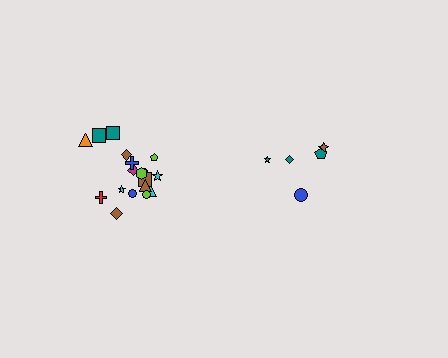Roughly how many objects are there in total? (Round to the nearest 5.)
Roughly 25 objects in total.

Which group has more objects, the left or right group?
The left group.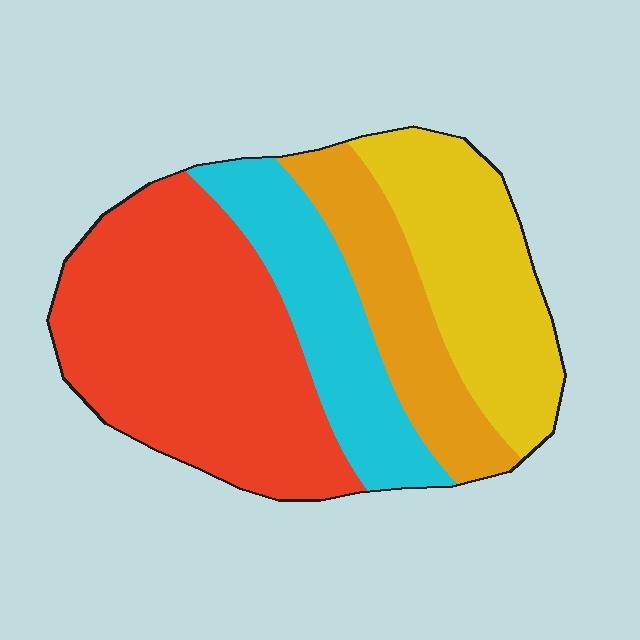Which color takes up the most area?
Red, at roughly 40%.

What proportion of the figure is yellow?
Yellow takes up about one quarter (1/4) of the figure.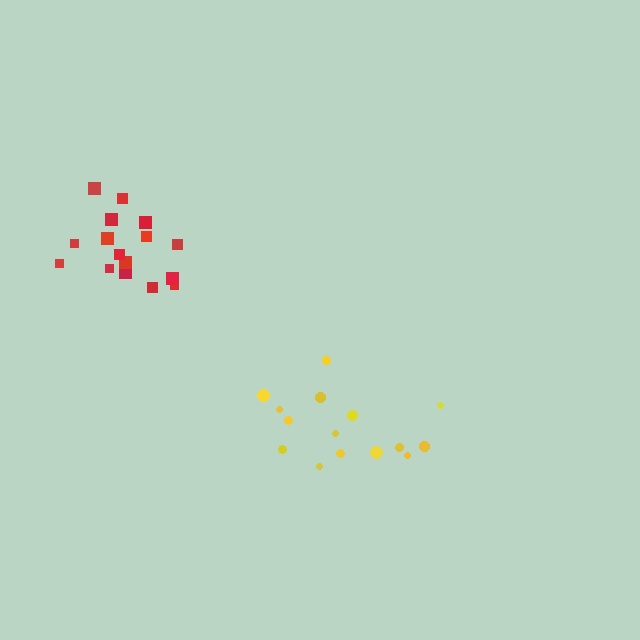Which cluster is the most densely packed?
Red.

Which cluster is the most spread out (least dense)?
Yellow.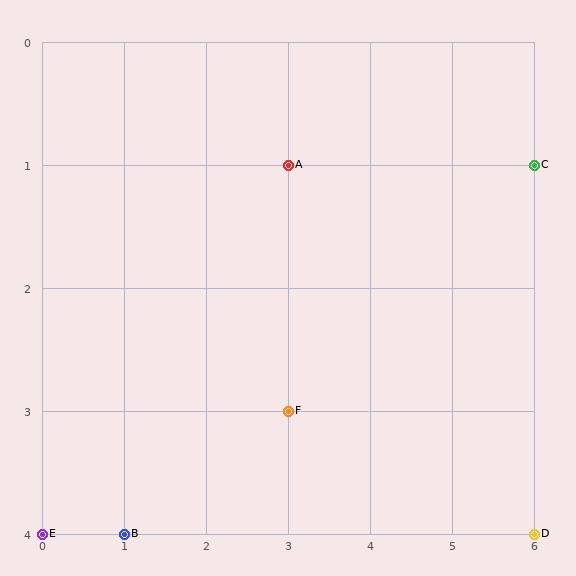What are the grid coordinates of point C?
Point C is at grid coordinates (6, 1).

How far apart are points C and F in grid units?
Points C and F are 3 columns and 2 rows apart (about 3.6 grid units diagonally).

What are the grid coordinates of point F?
Point F is at grid coordinates (3, 3).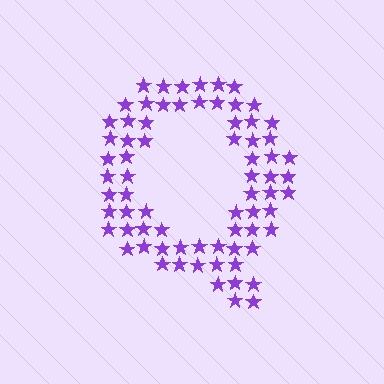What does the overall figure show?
The overall figure shows the letter Q.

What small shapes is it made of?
It is made of small stars.